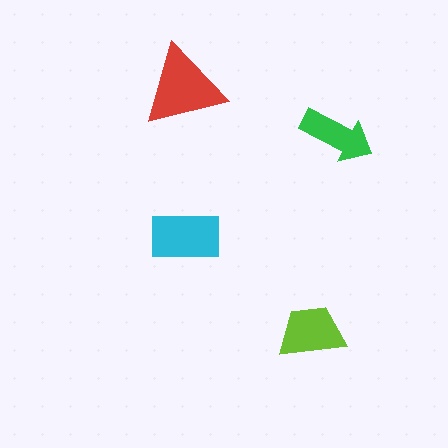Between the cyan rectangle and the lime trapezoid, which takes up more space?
The cyan rectangle.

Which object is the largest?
The red triangle.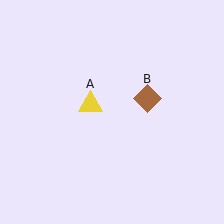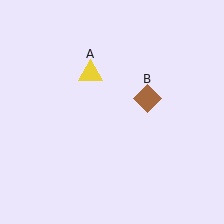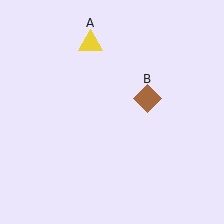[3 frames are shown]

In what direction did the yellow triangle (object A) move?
The yellow triangle (object A) moved up.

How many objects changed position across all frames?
1 object changed position: yellow triangle (object A).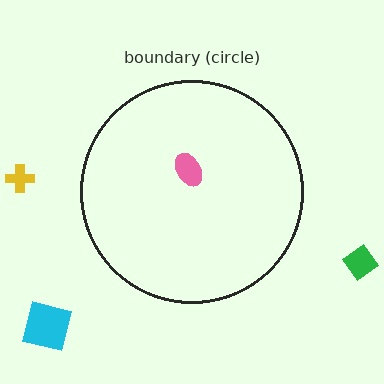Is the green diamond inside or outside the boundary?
Outside.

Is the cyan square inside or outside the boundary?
Outside.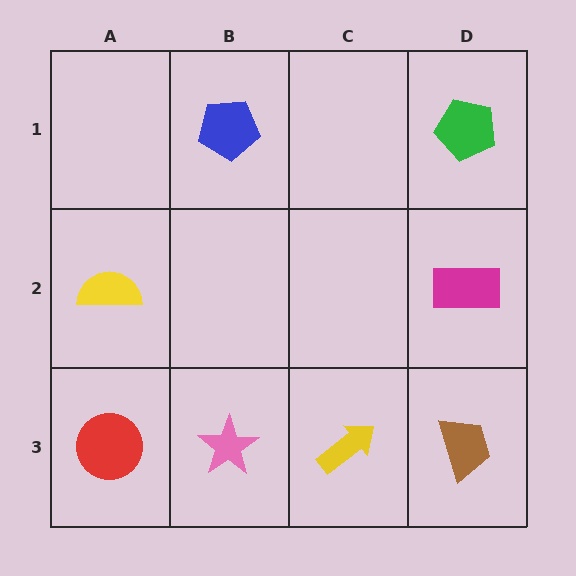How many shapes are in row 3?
4 shapes.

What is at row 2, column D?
A magenta rectangle.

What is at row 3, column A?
A red circle.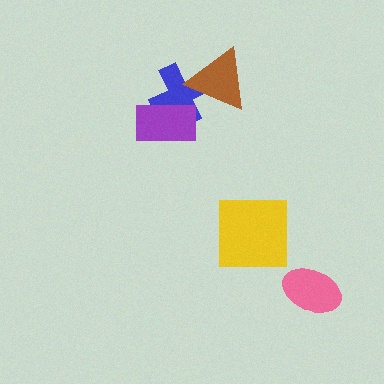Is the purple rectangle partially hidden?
No, no other shape covers it.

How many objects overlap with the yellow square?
0 objects overlap with the yellow square.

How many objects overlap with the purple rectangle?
1 object overlaps with the purple rectangle.